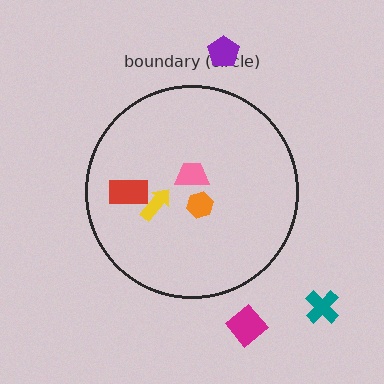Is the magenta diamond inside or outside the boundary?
Outside.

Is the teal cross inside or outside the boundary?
Outside.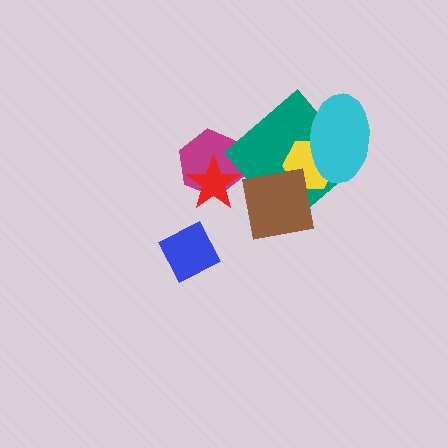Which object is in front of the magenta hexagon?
The red star is in front of the magenta hexagon.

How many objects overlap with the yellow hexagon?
3 objects overlap with the yellow hexagon.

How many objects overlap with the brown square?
2 objects overlap with the brown square.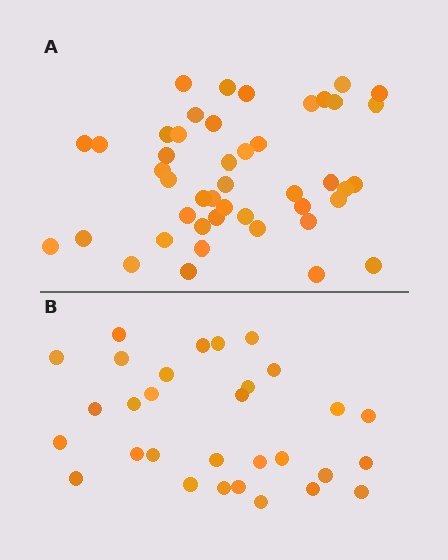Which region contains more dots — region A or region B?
Region A (the top region) has more dots.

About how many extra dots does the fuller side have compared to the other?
Region A has approximately 15 more dots than region B.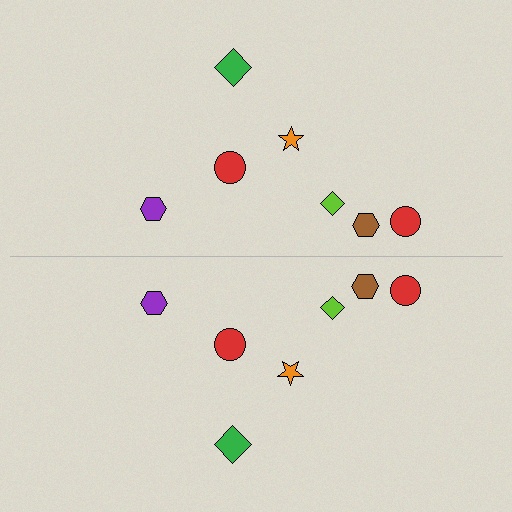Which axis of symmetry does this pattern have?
The pattern has a horizontal axis of symmetry running through the center of the image.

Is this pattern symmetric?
Yes, this pattern has bilateral (reflection) symmetry.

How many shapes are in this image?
There are 14 shapes in this image.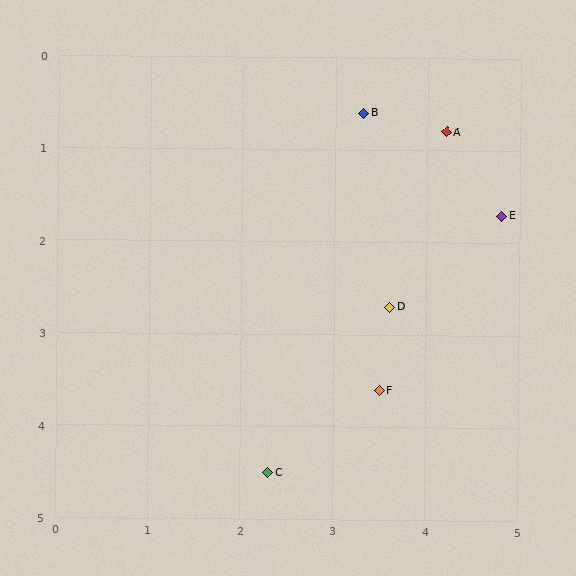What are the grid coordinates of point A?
Point A is at approximately (4.2, 0.8).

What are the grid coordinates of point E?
Point E is at approximately (4.8, 1.7).